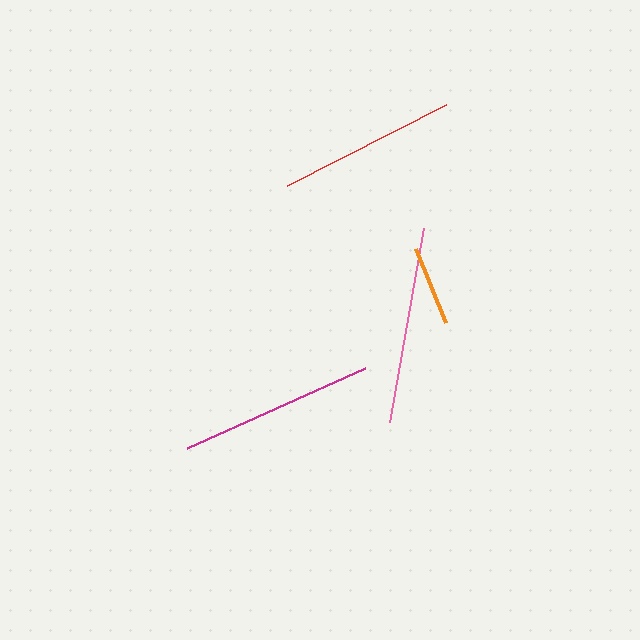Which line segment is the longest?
The pink line is the longest at approximately 197 pixels.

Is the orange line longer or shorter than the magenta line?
The magenta line is longer than the orange line.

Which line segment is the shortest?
The orange line is the shortest at approximately 80 pixels.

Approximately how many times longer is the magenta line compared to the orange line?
The magenta line is approximately 2.4 times the length of the orange line.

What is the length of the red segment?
The red segment is approximately 178 pixels long.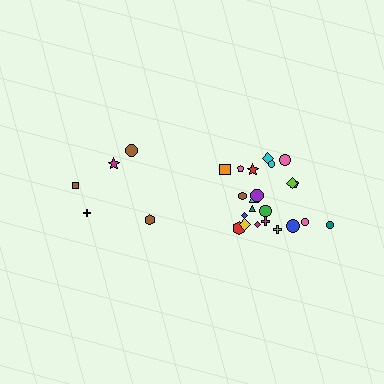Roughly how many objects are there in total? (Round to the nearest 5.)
Roughly 25 objects in total.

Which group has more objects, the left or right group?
The right group.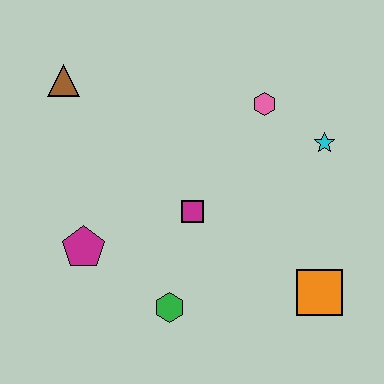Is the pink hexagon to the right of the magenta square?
Yes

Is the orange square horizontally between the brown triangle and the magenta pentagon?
No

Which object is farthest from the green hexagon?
The brown triangle is farthest from the green hexagon.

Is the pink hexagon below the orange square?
No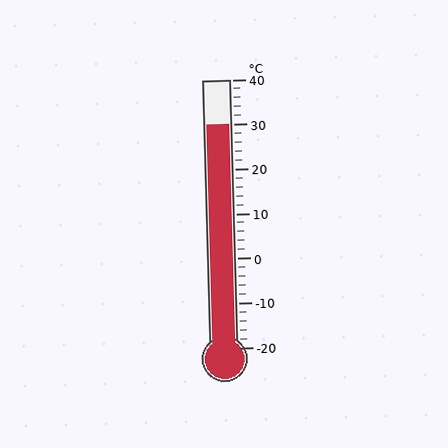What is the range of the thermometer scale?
The thermometer scale ranges from -20°C to 40°C.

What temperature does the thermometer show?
The thermometer shows approximately 30°C.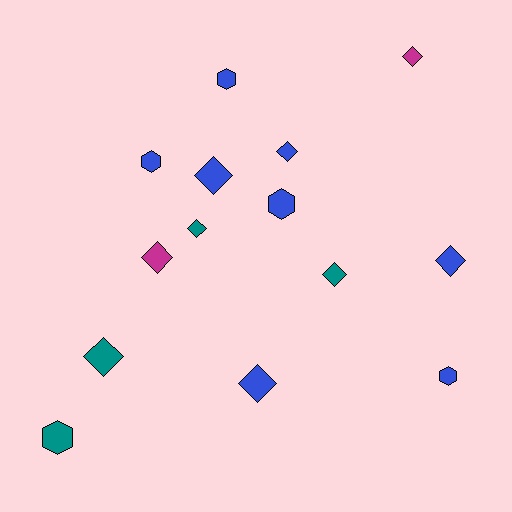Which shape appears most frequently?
Diamond, with 9 objects.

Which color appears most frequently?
Blue, with 8 objects.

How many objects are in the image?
There are 14 objects.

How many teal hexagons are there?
There is 1 teal hexagon.